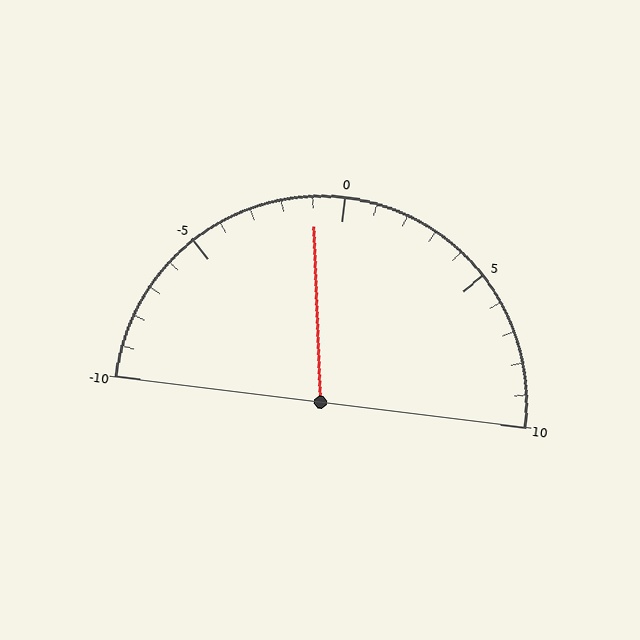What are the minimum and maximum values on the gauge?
The gauge ranges from -10 to 10.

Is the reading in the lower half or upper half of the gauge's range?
The reading is in the lower half of the range (-10 to 10).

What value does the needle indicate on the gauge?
The needle indicates approximately -1.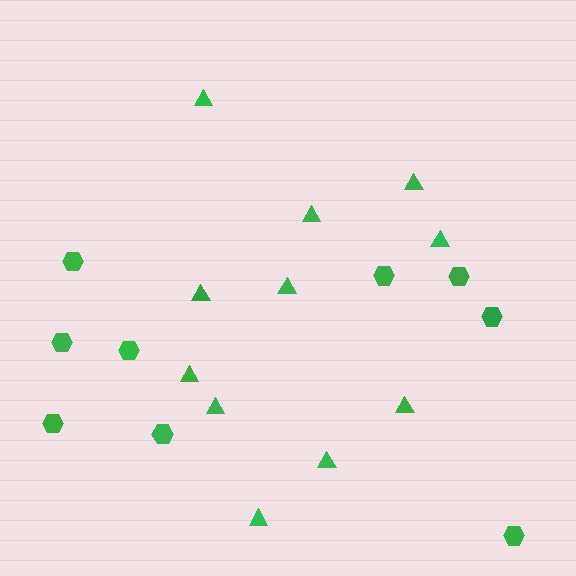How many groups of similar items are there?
There are 2 groups: one group of triangles (11) and one group of hexagons (9).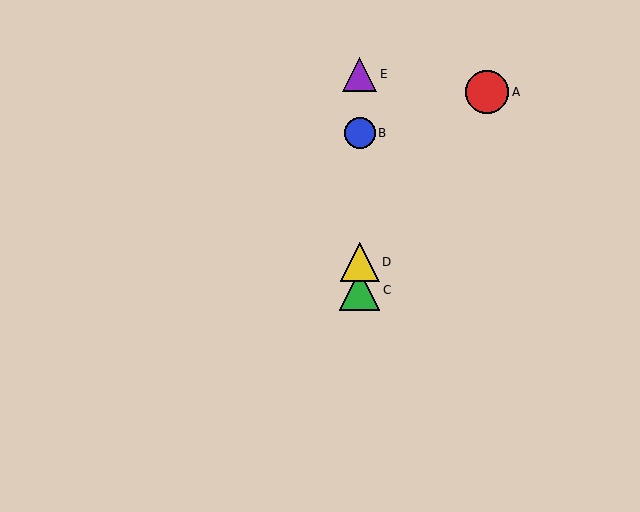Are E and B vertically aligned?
Yes, both are at x≈360.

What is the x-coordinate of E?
Object E is at x≈360.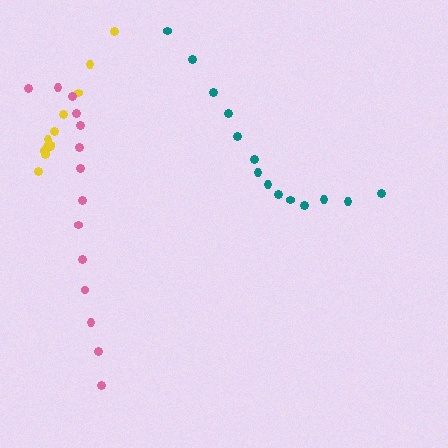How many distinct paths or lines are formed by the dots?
There are 3 distinct paths.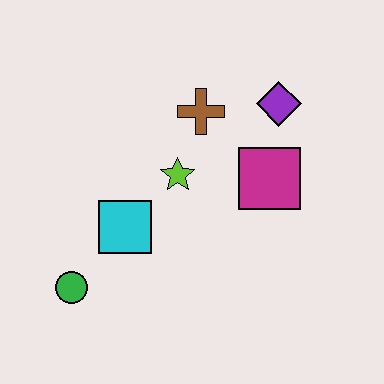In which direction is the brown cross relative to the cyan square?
The brown cross is above the cyan square.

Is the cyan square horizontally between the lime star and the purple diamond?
No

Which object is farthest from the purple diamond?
The green circle is farthest from the purple diamond.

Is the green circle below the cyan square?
Yes